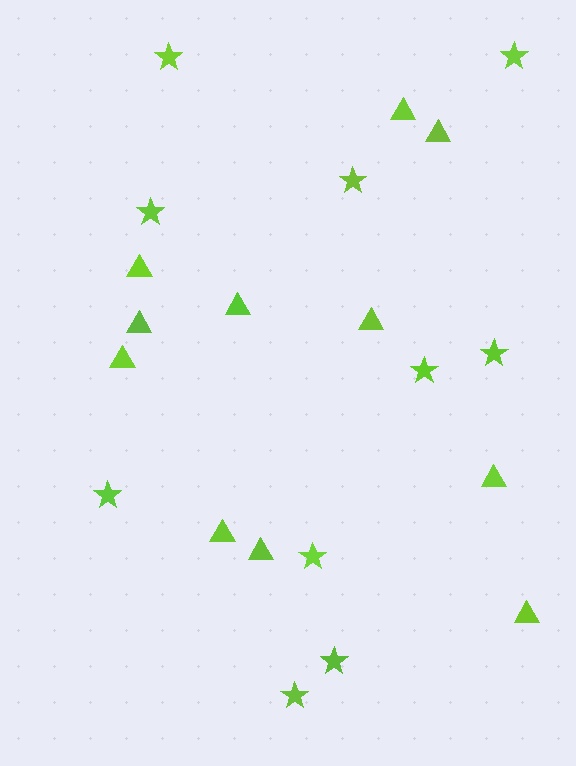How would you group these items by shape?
There are 2 groups: one group of triangles (11) and one group of stars (10).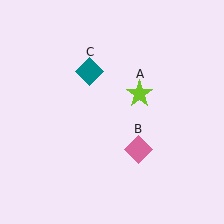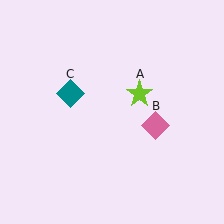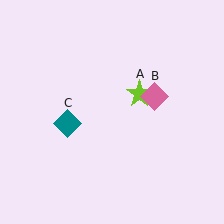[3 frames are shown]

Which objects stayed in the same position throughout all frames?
Lime star (object A) remained stationary.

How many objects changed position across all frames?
2 objects changed position: pink diamond (object B), teal diamond (object C).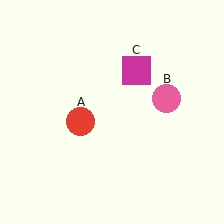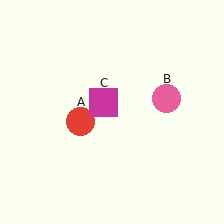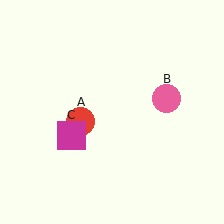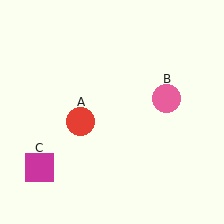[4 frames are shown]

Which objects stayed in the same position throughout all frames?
Red circle (object A) and pink circle (object B) remained stationary.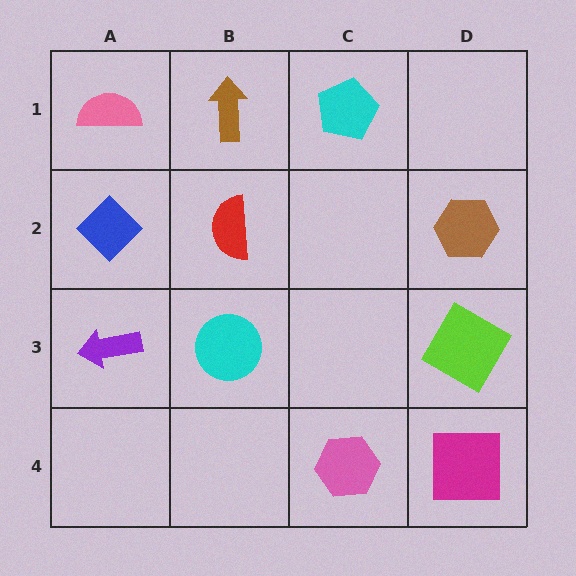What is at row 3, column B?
A cyan circle.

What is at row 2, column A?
A blue diamond.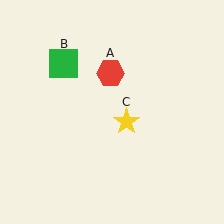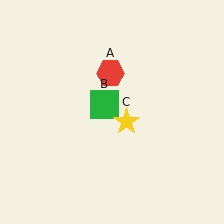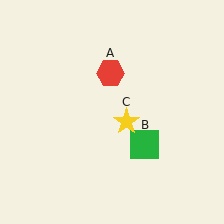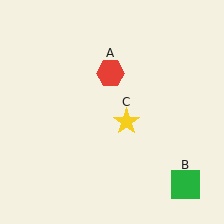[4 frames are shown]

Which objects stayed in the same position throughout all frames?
Red hexagon (object A) and yellow star (object C) remained stationary.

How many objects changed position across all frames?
1 object changed position: green square (object B).